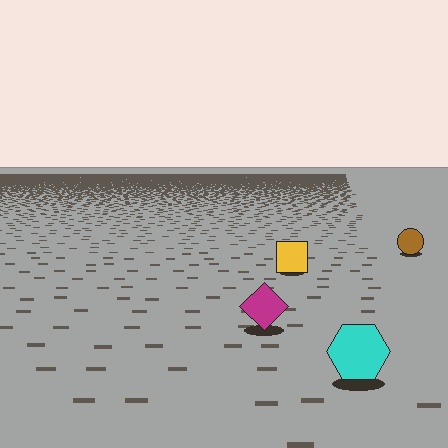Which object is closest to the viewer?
The cyan hexagon is closest. The texture marks near it are larger and more spread out.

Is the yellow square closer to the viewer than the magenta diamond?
No. The magenta diamond is closer — you can tell from the texture gradient: the ground texture is coarser near it.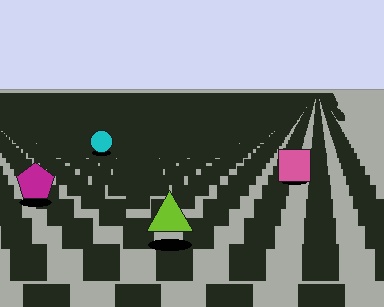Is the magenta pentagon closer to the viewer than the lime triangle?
No. The lime triangle is closer — you can tell from the texture gradient: the ground texture is coarser near it.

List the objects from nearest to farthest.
From nearest to farthest: the lime triangle, the magenta pentagon, the pink square, the cyan circle.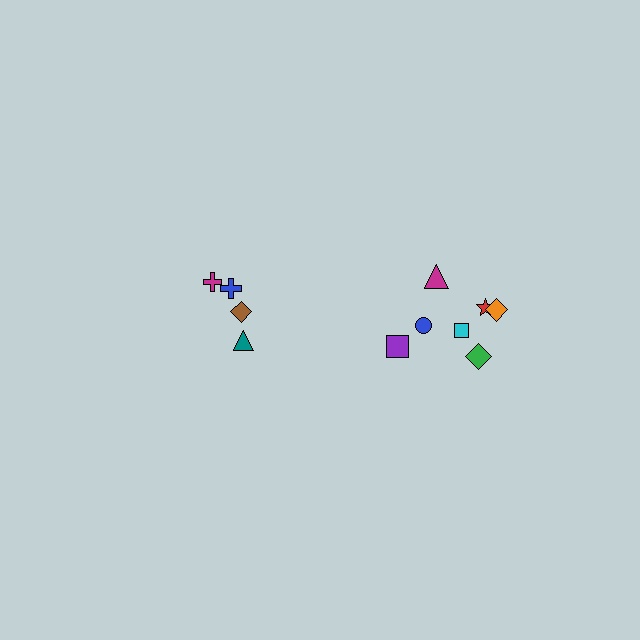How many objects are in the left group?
There are 4 objects.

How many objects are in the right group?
There are 7 objects.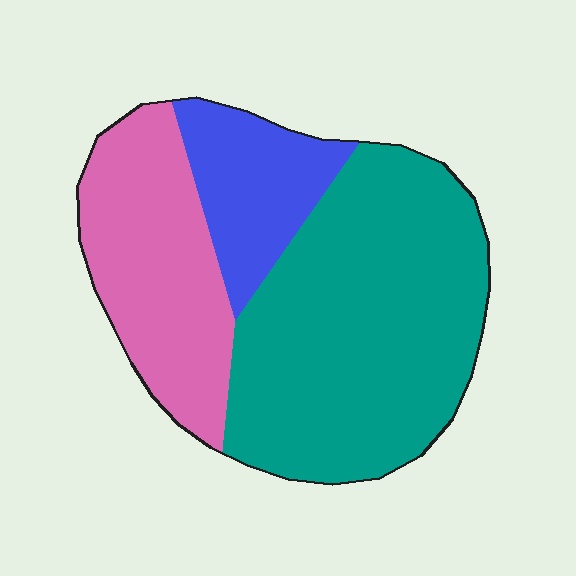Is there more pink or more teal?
Teal.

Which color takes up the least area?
Blue, at roughly 15%.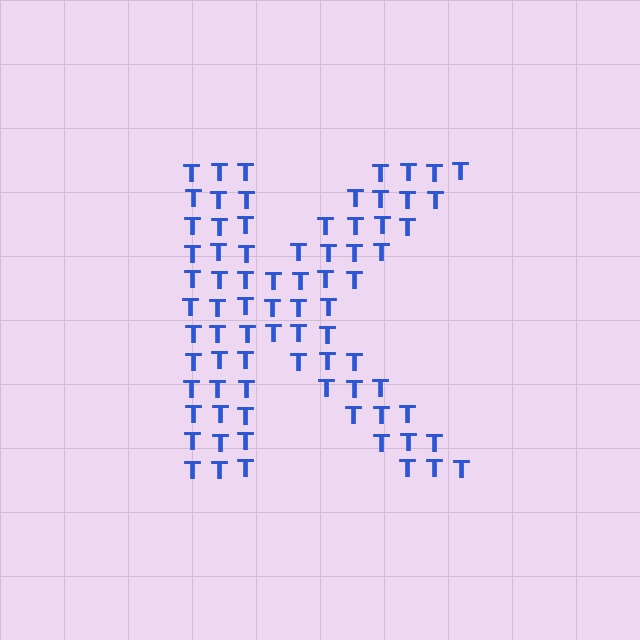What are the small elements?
The small elements are letter T's.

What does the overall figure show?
The overall figure shows the letter K.